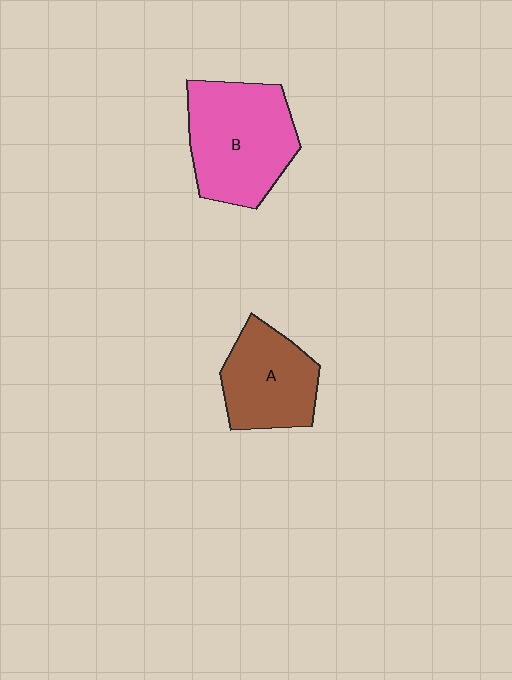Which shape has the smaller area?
Shape A (brown).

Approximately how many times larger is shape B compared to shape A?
Approximately 1.4 times.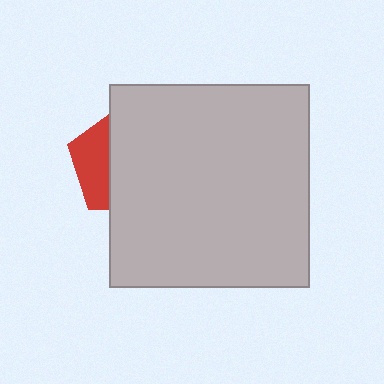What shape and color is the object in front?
The object in front is a light gray rectangle.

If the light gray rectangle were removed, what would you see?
You would see the complete red pentagon.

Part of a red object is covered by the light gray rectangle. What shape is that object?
It is a pentagon.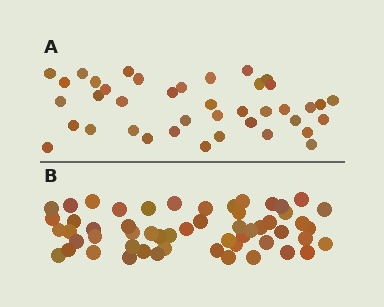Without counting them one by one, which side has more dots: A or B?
Region B (the bottom region) has more dots.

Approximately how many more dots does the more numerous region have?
Region B has approximately 15 more dots than region A.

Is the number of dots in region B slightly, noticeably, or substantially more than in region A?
Region B has noticeably more, but not dramatically so. The ratio is roughly 1.4 to 1.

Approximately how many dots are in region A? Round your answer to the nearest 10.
About 40 dots.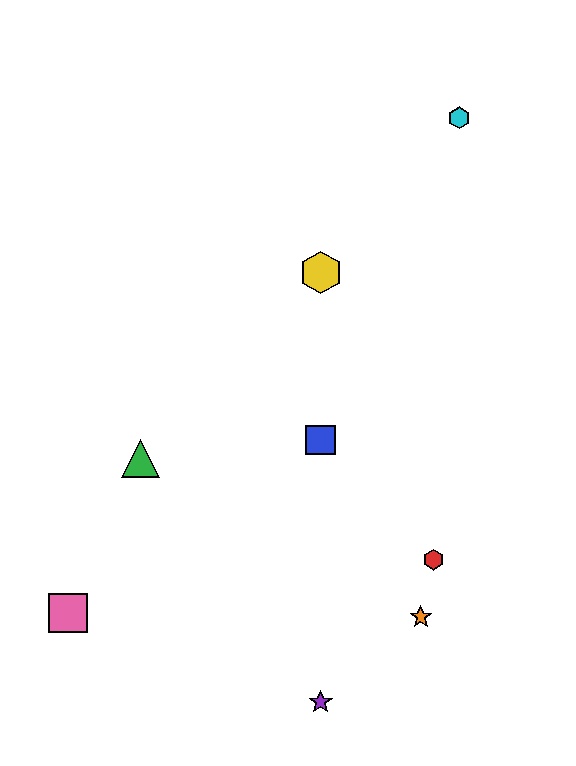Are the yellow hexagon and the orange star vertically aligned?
No, the yellow hexagon is at x≈321 and the orange star is at x≈421.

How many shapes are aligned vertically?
3 shapes (the blue square, the yellow hexagon, the purple star) are aligned vertically.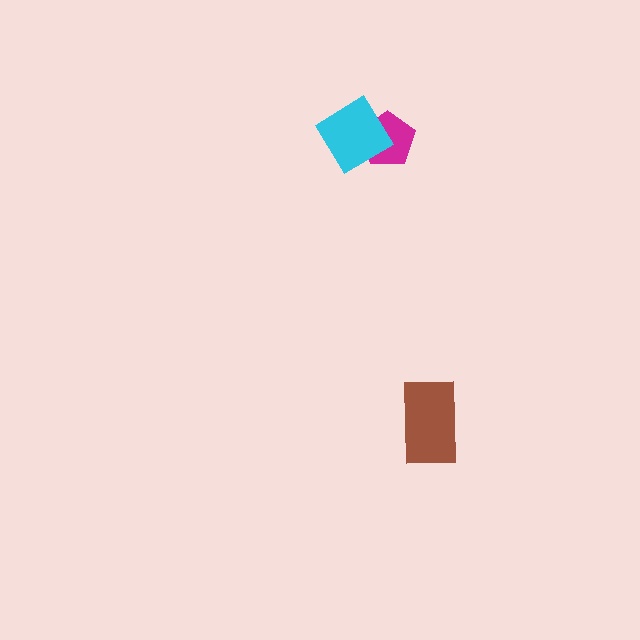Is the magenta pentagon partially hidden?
Yes, it is partially covered by another shape.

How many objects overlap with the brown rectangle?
0 objects overlap with the brown rectangle.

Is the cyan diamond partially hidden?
No, no other shape covers it.